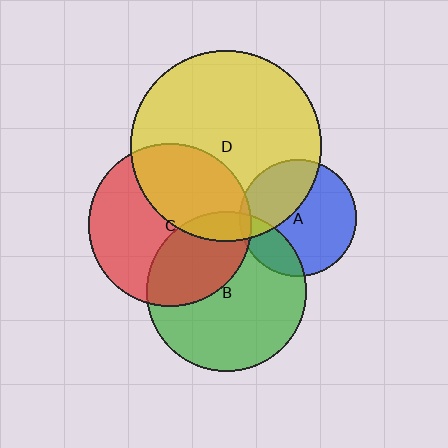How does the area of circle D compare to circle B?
Approximately 1.4 times.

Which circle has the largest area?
Circle D (yellow).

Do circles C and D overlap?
Yes.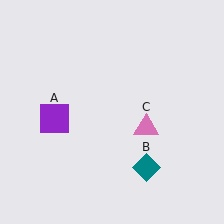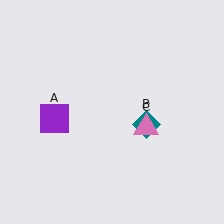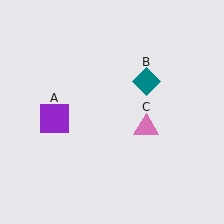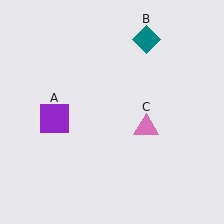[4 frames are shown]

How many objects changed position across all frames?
1 object changed position: teal diamond (object B).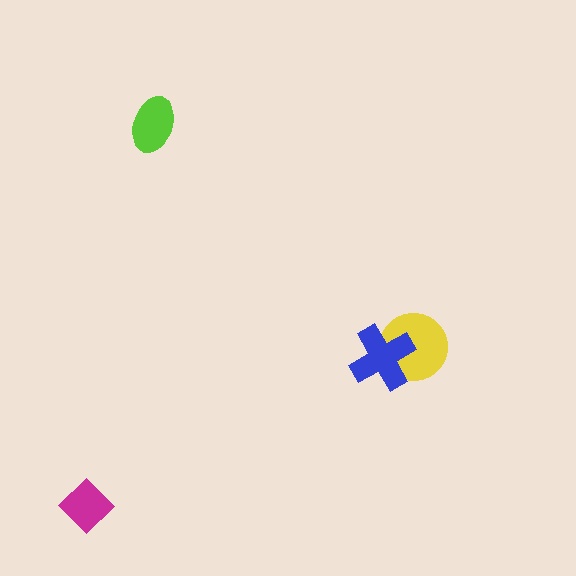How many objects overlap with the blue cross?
1 object overlaps with the blue cross.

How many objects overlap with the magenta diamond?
0 objects overlap with the magenta diamond.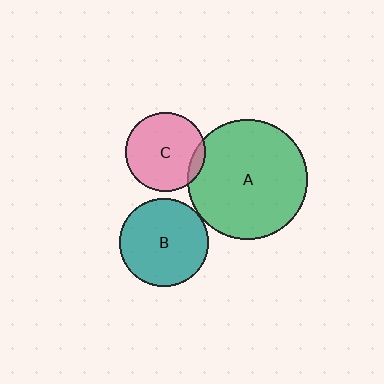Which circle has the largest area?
Circle A (green).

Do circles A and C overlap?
Yes.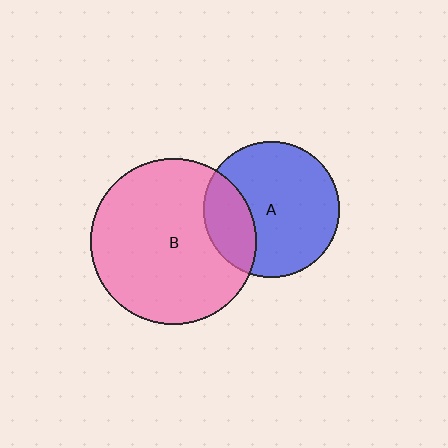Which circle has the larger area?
Circle B (pink).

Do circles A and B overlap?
Yes.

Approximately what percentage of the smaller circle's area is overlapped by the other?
Approximately 25%.